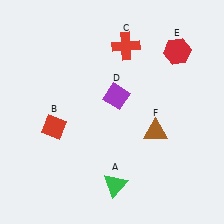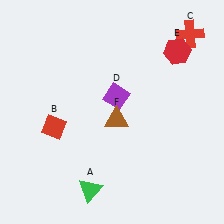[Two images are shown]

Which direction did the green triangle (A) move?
The green triangle (A) moved left.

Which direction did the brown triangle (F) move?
The brown triangle (F) moved left.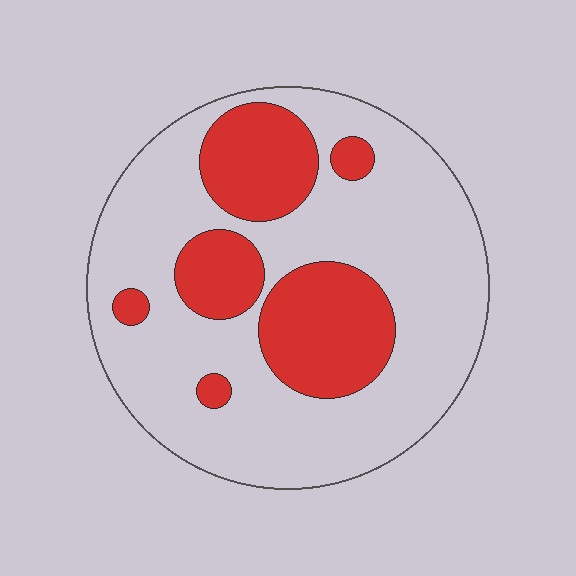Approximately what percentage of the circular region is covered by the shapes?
Approximately 30%.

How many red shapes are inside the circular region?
6.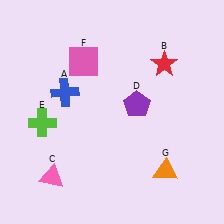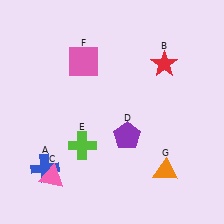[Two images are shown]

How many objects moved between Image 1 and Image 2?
3 objects moved between the two images.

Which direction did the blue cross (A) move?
The blue cross (A) moved down.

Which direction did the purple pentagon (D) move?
The purple pentagon (D) moved down.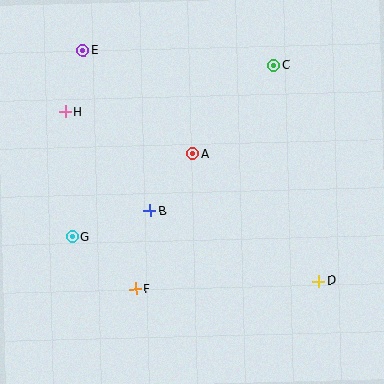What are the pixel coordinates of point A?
Point A is at (193, 154).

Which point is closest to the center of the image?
Point A at (193, 154) is closest to the center.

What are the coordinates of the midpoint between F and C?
The midpoint between F and C is at (205, 177).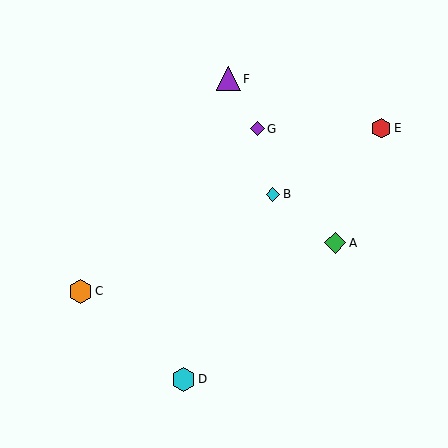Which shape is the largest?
The orange hexagon (labeled C) is the largest.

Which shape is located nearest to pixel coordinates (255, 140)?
The purple diamond (labeled G) at (258, 129) is nearest to that location.